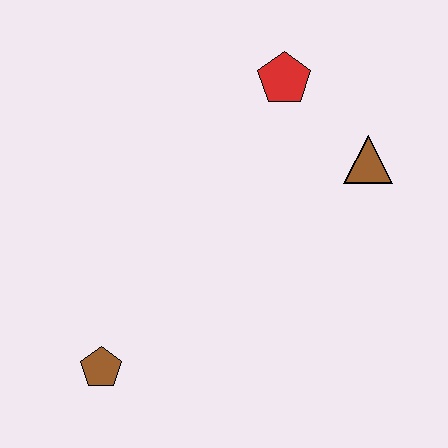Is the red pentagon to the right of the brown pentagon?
Yes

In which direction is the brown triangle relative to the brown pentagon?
The brown triangle is to the right of the brown pentagon.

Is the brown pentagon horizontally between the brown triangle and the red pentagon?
No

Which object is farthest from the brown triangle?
The brown pentagon is farthest from the brown triangle.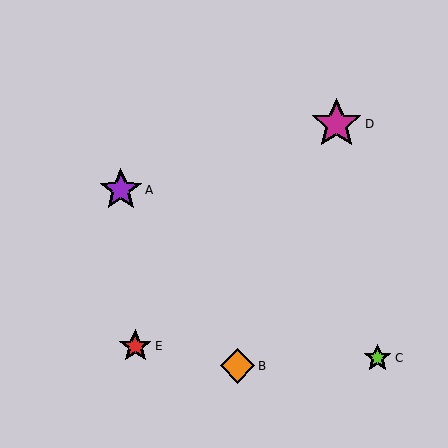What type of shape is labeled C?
Shape C is a lime star.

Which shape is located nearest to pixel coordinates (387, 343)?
The lime star (labeled C) at (378, 358) is nearest to that location.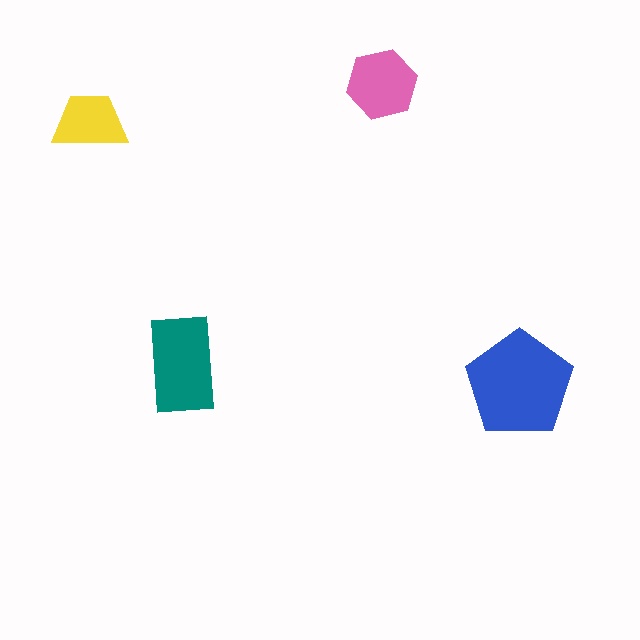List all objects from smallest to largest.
The yellow trapezoid, the pink hexagon, the teal rectangle, the blue pentagon.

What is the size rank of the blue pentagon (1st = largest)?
1st.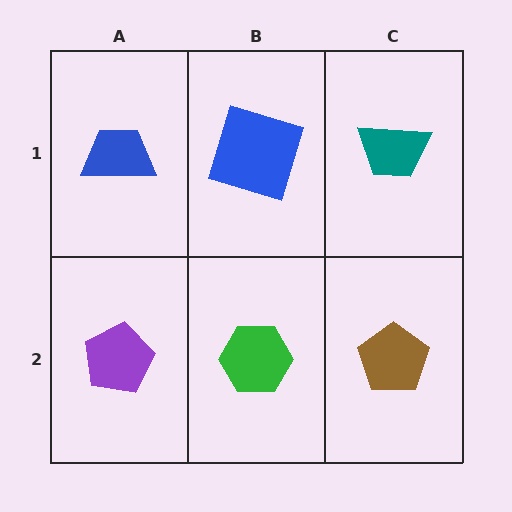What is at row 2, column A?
A purple pentagon.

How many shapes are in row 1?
3 shapes.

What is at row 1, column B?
A blue square.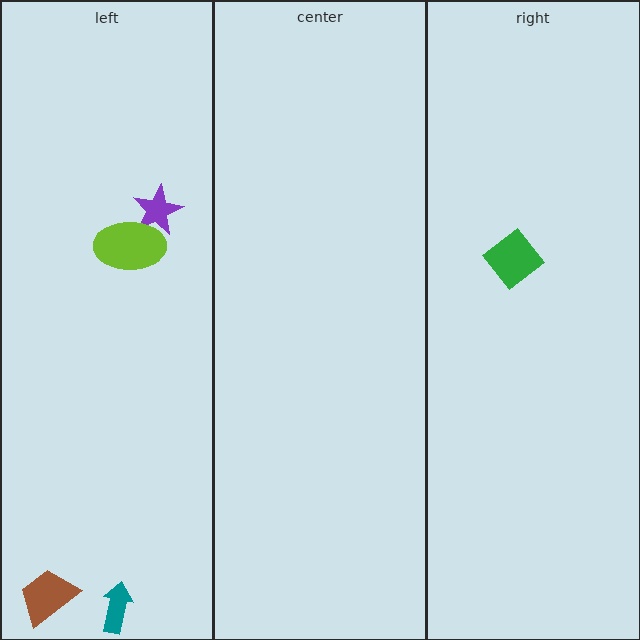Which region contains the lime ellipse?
The left region.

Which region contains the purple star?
The left region.